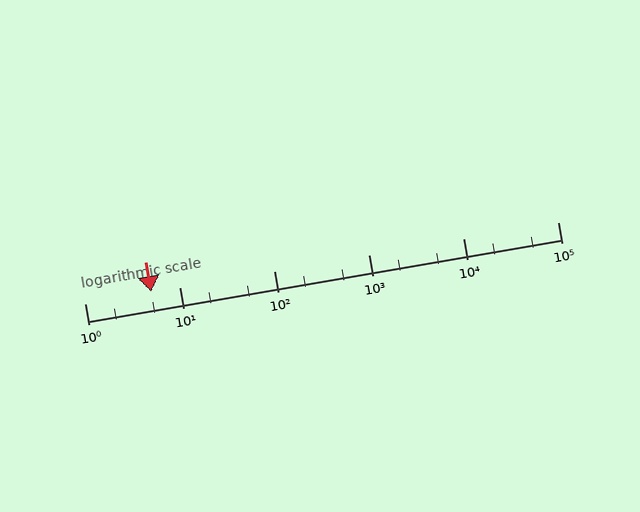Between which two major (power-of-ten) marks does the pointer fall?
The pointer is between 1 and 10.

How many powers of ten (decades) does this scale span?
The scale spans 5 decades, from 1 to 100000.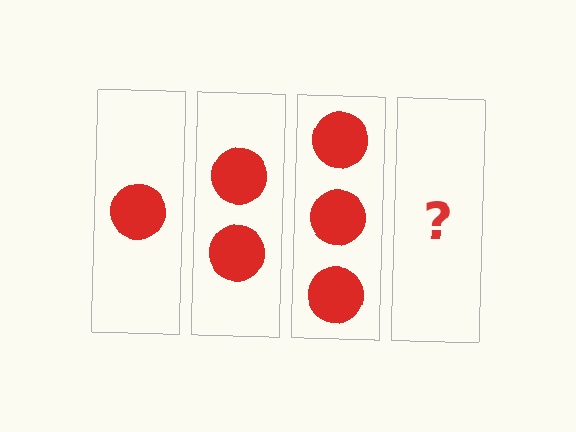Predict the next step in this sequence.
The next step is 4 circles.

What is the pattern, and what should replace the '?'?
The pattern is that each step adds one more circle. The '?' should be 4 circles.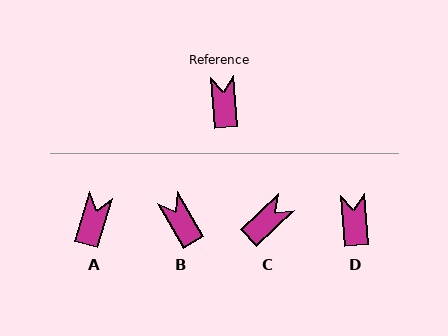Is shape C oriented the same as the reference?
No, it is off by about 51 degrees.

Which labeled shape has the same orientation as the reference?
D.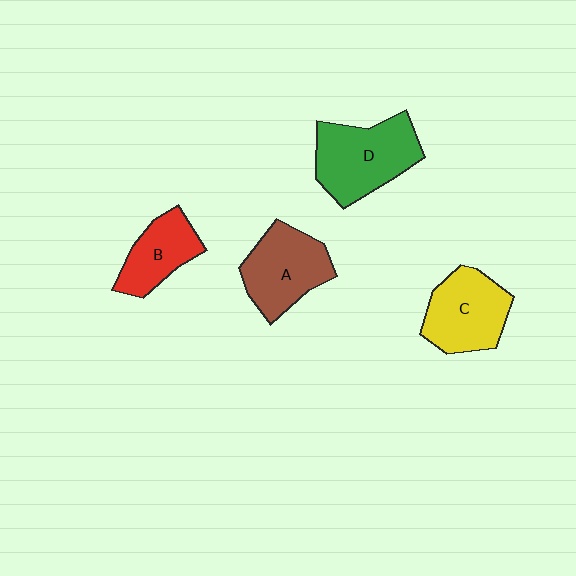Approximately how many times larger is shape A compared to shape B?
Approximately 1.3 times.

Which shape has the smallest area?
Shape B (red).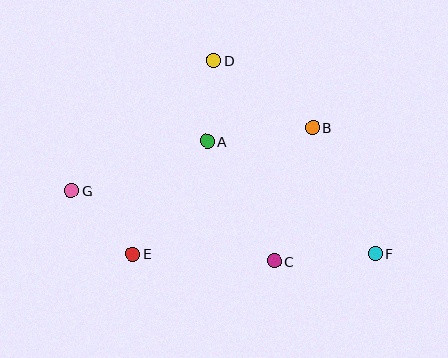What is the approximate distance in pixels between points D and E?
The distance between D and E is approximately 210 pixels.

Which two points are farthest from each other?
Points F and G are farthest from each other.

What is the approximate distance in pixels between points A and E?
The distance between A and E is approximately 135 pixels.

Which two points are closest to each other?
Points A and D are closest to each other.